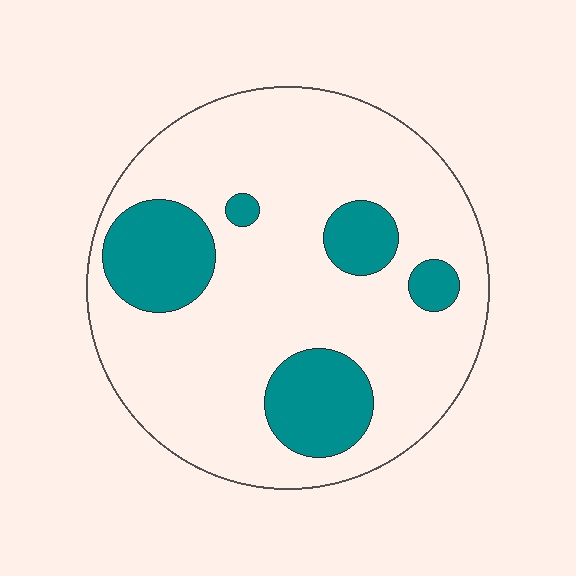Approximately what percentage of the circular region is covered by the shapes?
Approximately 20%.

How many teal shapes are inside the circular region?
5.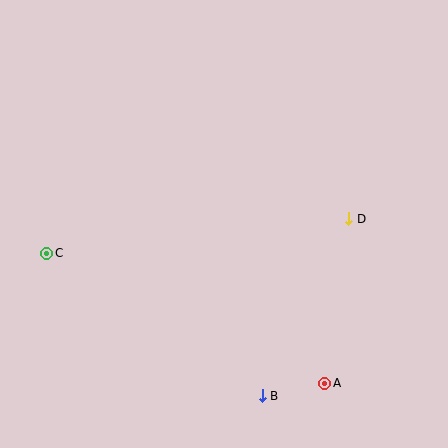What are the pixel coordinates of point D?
Point D is at (349, 219).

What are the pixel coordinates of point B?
Point B is at (262, 396).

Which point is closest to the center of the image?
Point D at (349, 219) is closest to the center.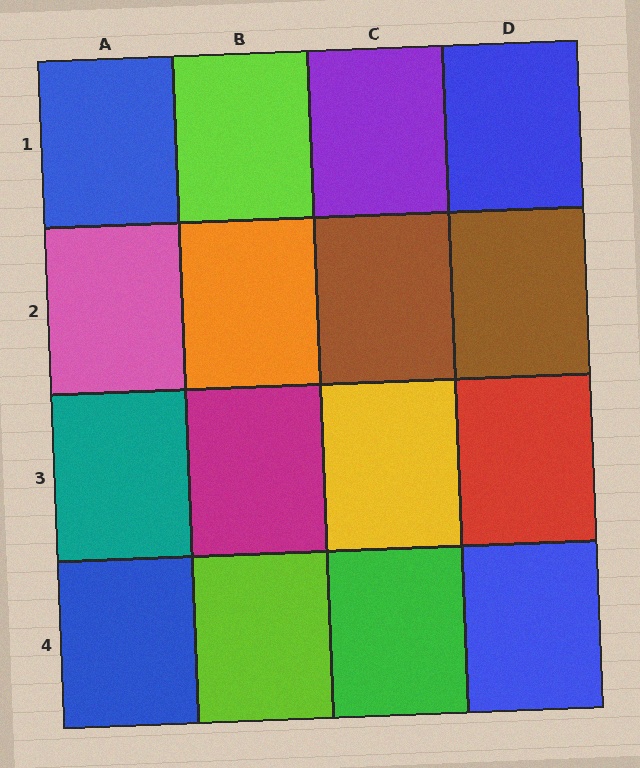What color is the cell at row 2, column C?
Brown.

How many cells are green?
1 cell is green.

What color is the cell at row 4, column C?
Green.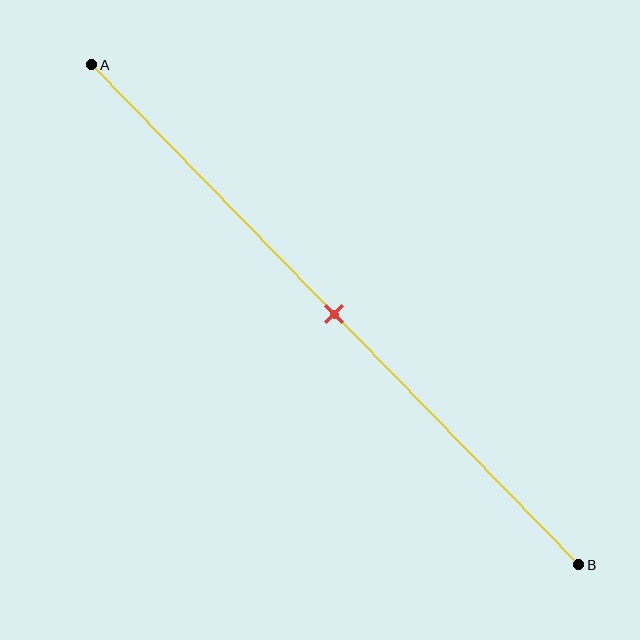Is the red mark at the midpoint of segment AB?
Yes, the mark is approximately at the midpoint.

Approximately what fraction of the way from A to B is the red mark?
The red mark is approximately 50% of the way from A to B.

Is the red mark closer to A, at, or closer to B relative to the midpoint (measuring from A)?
The red mark is approximately at the midpoint of segment AB.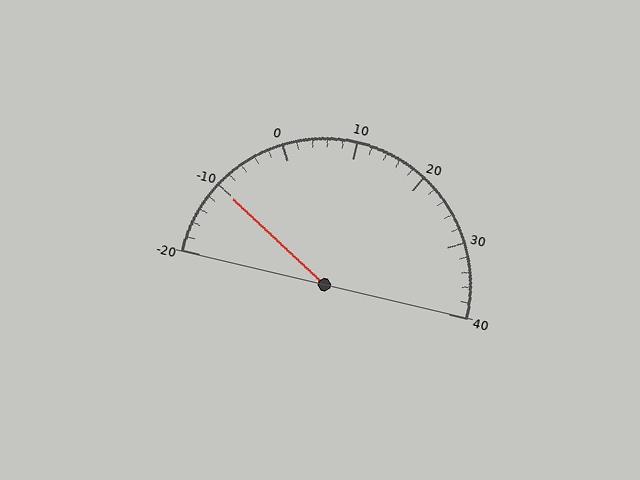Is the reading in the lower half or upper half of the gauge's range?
The reading is in the lower half of the range (-20 to 40).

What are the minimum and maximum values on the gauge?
The gauge ranges from -20 to 40.